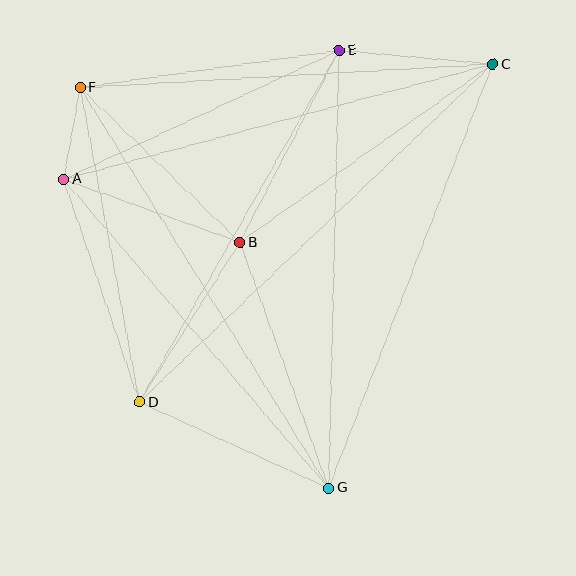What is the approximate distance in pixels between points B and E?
The distance between B and E is approximately 216 pixels.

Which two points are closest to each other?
Points A and F are closest to each other.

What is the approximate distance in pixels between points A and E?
The distance between A and E is approximately 304 pixels.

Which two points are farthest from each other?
Points C and D are farthest from each other.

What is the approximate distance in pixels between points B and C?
The distance between B and C is approximately 309 pixels.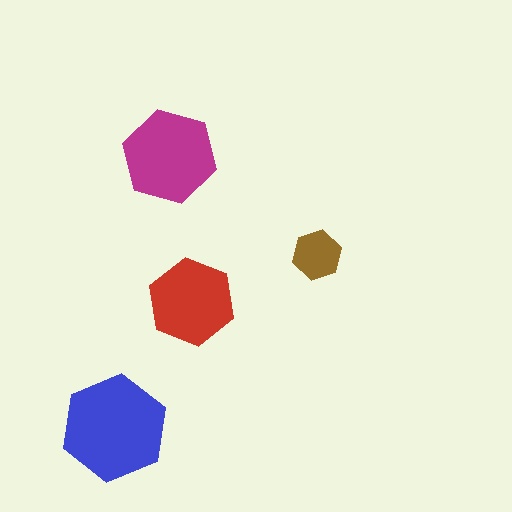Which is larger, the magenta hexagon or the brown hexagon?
The magenta one.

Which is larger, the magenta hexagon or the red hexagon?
The magenta one.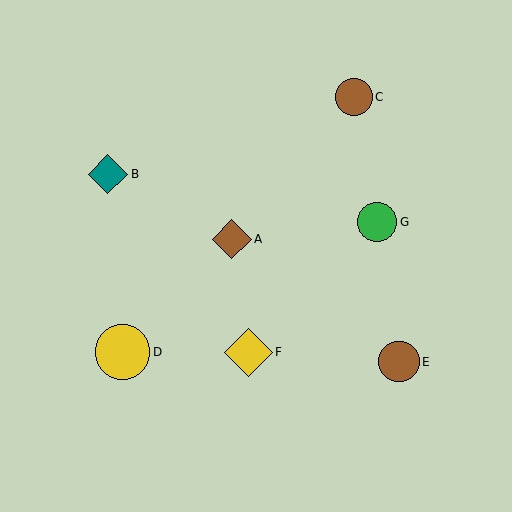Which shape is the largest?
The yellow circle (labeled D) is the largest.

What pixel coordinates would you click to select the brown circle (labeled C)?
Click at (354, 97) to select the brown circle C.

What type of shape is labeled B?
Shape B is a teal diamond.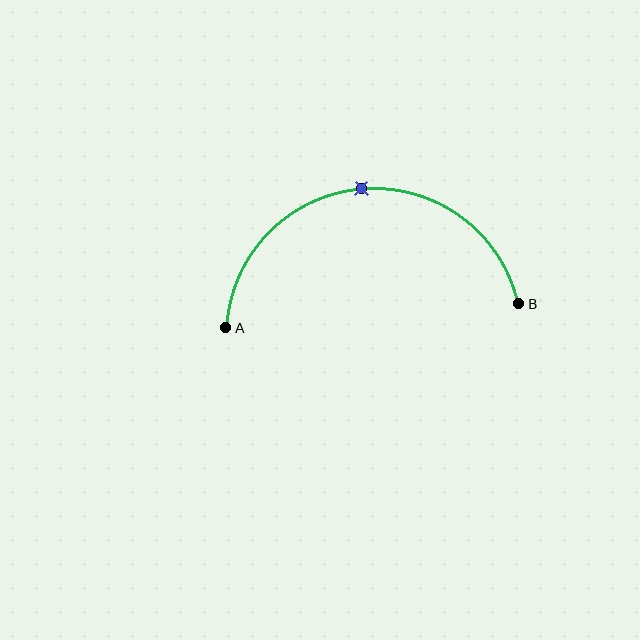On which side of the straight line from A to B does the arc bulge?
The arc bulges above the straight line connecting A and B.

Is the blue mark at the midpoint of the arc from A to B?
Yes. The blue mark lies on the arc at equal arc-length from both A and B — it is the arc midpoint.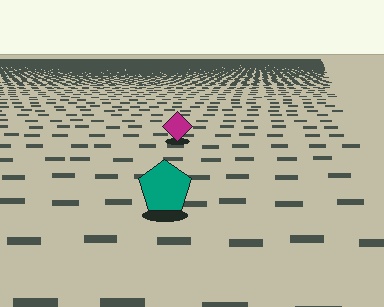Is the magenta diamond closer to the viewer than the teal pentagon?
No. The teal pentagon is closer — you can tell from the texture gradient: the ground texture is coarser near it.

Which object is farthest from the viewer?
The magenta diamond is farthest from the viewer. It appears smaller and the ground texture around it is denser.